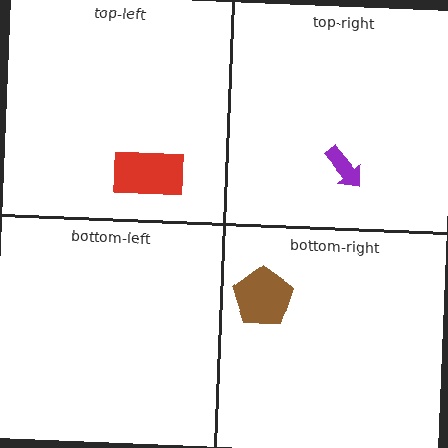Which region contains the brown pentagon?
The bottom-right region.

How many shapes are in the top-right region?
1.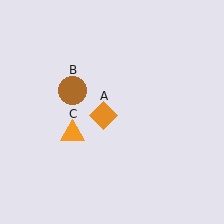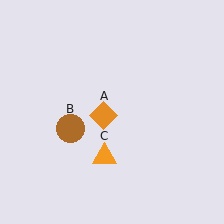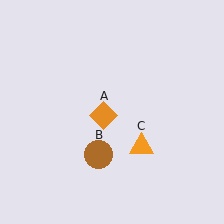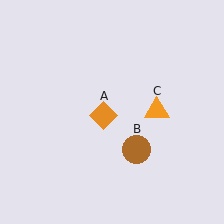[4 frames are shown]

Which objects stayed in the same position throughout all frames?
Orange diamond (object A) remained stationary.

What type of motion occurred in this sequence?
The brown circle (object B), orange triangle (object C) rotated counterclockwise around the center of the scene.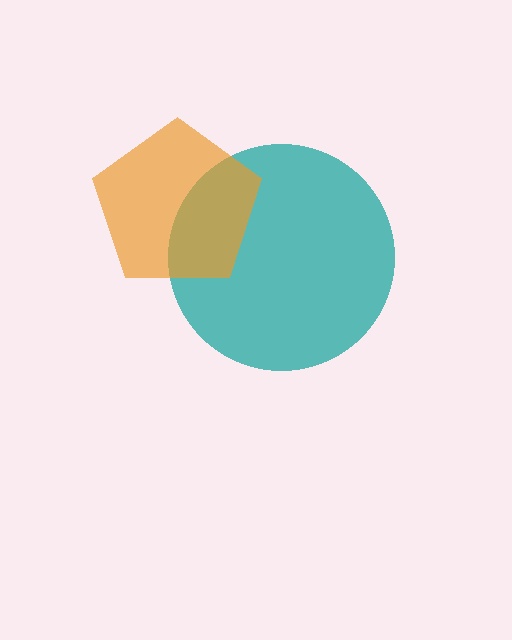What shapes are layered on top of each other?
The layered shapes are: a teal circle, an orange pentagon.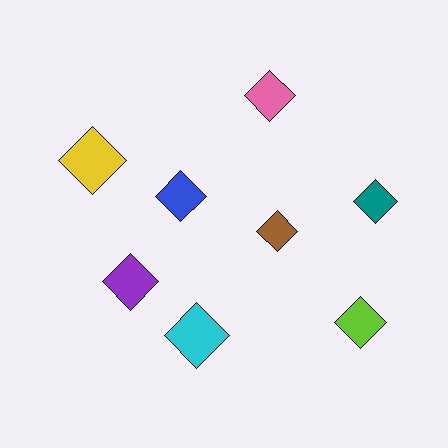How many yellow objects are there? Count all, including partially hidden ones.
There is 1 yellow object.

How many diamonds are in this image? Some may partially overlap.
There are 8 diamonds.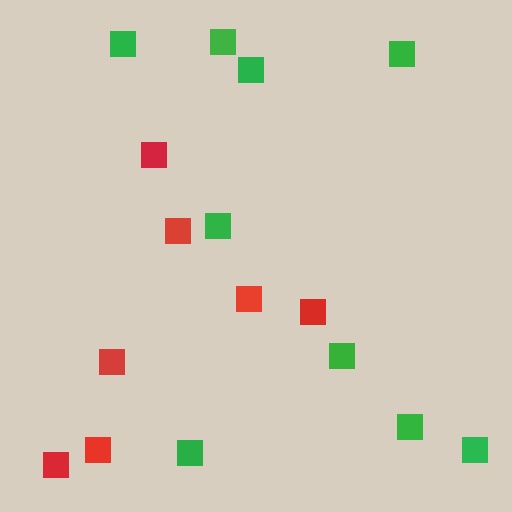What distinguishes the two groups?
There are 2 groups: one group of red squares (7) and one group of green squares (9).